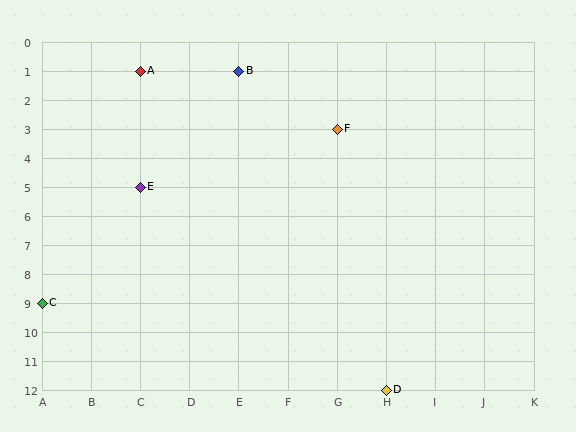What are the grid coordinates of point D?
Point D is at grid coordinates (H, 12).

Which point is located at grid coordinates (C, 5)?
Point E is at (C, 5).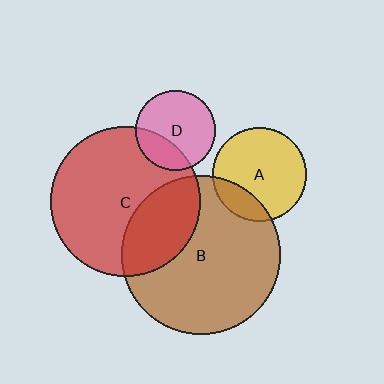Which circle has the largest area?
Circle B (brown).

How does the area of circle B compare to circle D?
Approximately 4.0 times.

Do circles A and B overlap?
Yes.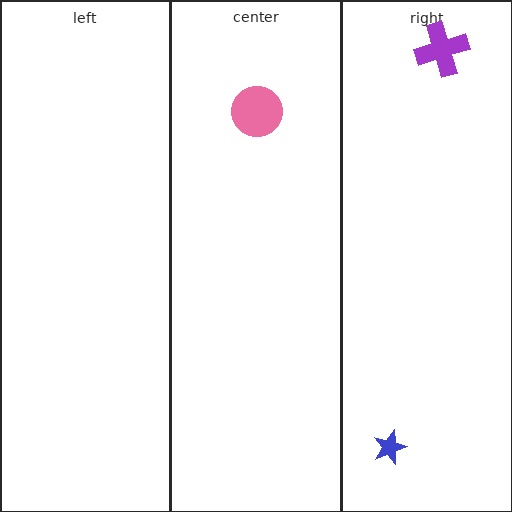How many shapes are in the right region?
2.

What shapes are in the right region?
The purple cross, the blue star.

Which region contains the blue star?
The right region.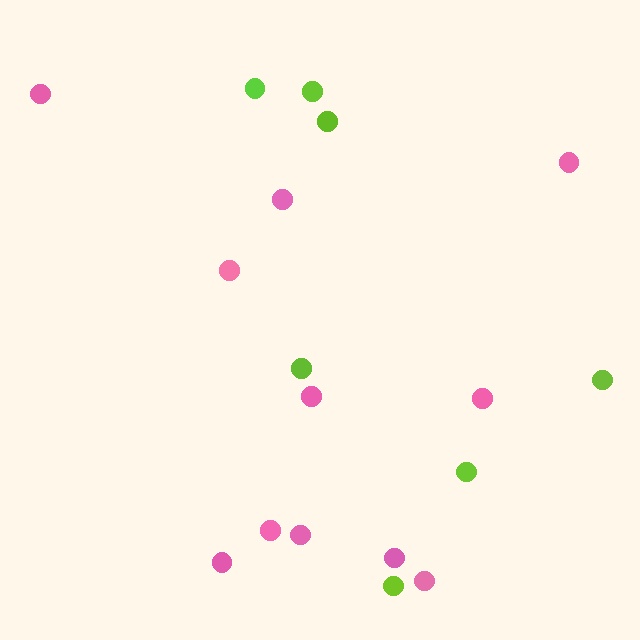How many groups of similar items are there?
There are 2 groups: one group of pink circles (11) and one group of lime circles (7).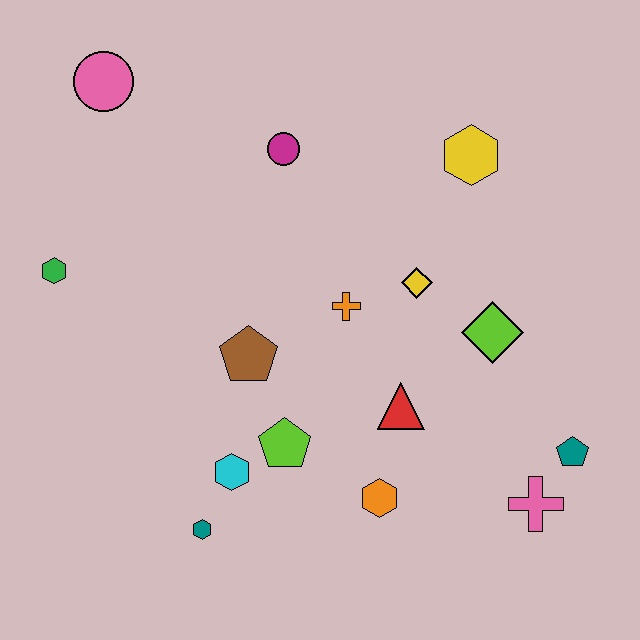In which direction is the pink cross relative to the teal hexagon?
The pink cross is to the right of the teal hexagon.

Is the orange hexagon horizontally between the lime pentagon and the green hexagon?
No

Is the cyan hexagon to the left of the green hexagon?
No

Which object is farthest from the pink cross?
The pink circle is farthest from the pink cross.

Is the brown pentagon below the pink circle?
Yes